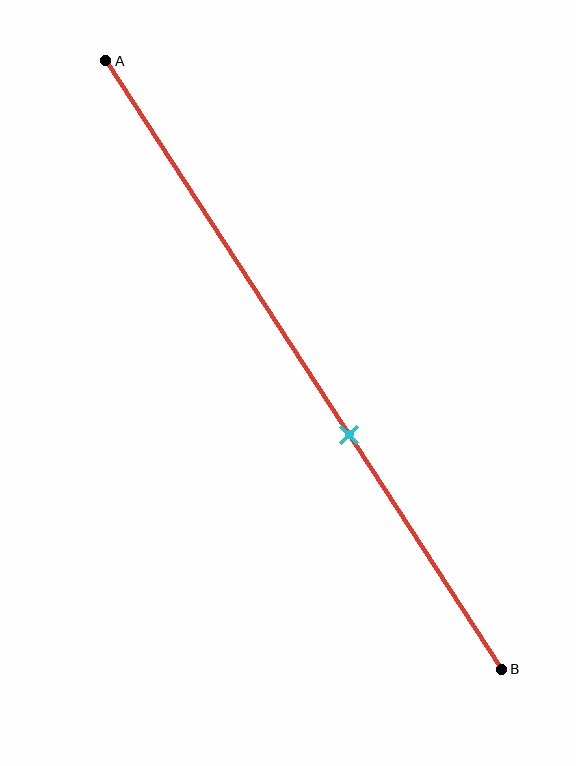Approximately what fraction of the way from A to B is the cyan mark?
The cyan mark is approximately 60% of the way from A to B.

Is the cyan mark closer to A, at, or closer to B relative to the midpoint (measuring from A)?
The cyan mark is closer to point B than the midpoint of segment AB.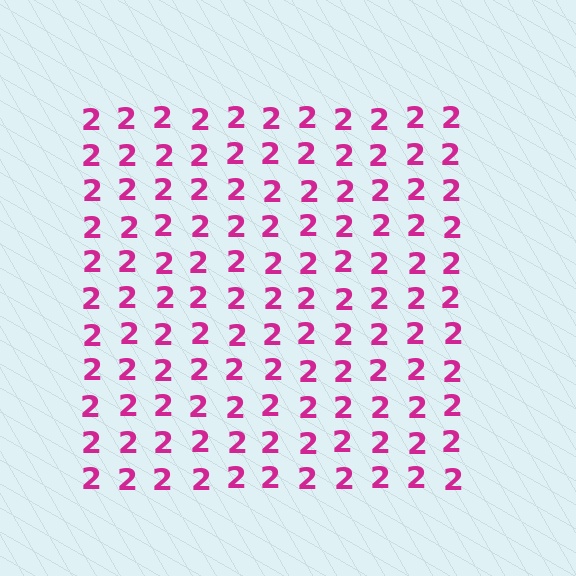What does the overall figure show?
The overall figure shows a square.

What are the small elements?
The small elements are digit 2's.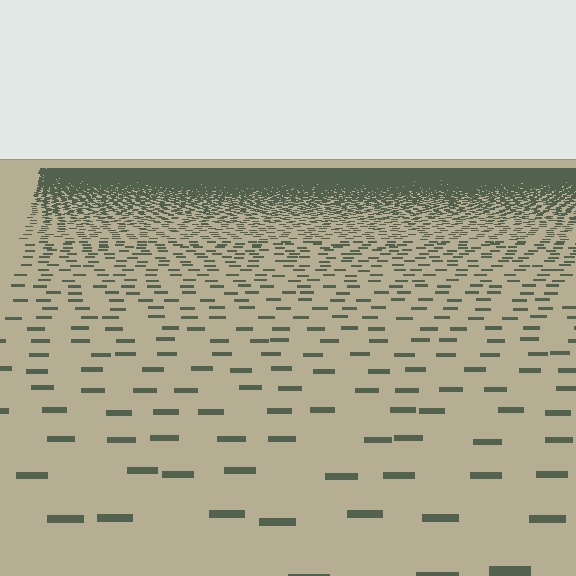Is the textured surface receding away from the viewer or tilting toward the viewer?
The surface is receding away from the viewer. Texture elements get smaller and denser toward the top.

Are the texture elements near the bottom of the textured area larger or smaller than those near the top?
Larger. Near the bottom, elements are closer to the viewer and appear at a bigger on-screen size.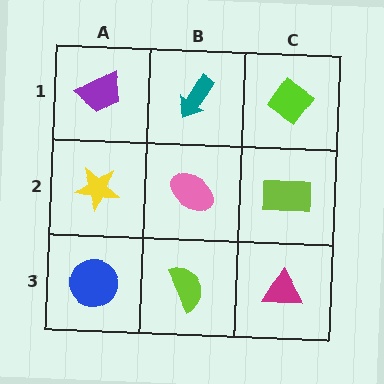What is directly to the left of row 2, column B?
A yellow star.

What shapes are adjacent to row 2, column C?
A lime diamond (row 1, column C), a magenta triangle (row 3, column C), a pink ellipse (row 2, column B).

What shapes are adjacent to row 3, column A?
A yellow star (row 2, column A), a lime semicircle (row 3, column B).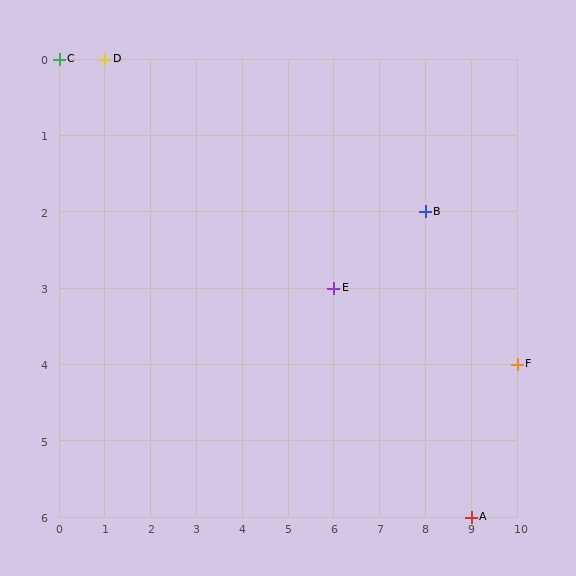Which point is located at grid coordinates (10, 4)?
Point F is at (10, 4).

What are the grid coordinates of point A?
Point A is at grid coordinates (9, 6).